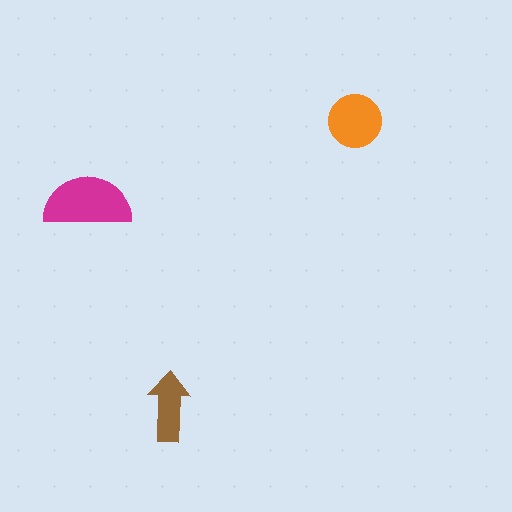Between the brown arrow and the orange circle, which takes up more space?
The orange circle.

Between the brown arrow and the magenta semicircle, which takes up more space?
The magenta semicircle.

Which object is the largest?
The magenta semicircle.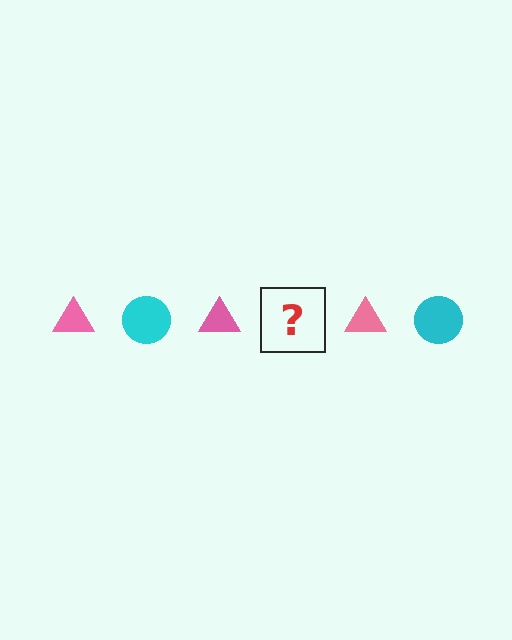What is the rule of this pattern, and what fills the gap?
The rule is that the pattern alternates between pink triangle and cyan circle. The gap should be filled with a cyan circle.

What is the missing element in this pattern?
The missing element is a cyan circle.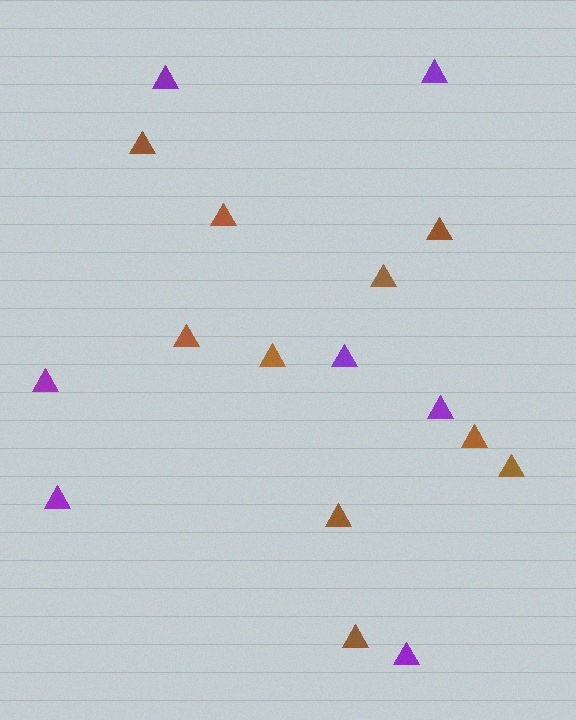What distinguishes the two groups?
There are 2 groups: one group of purple triangles (7) and one group of brown triangles (10).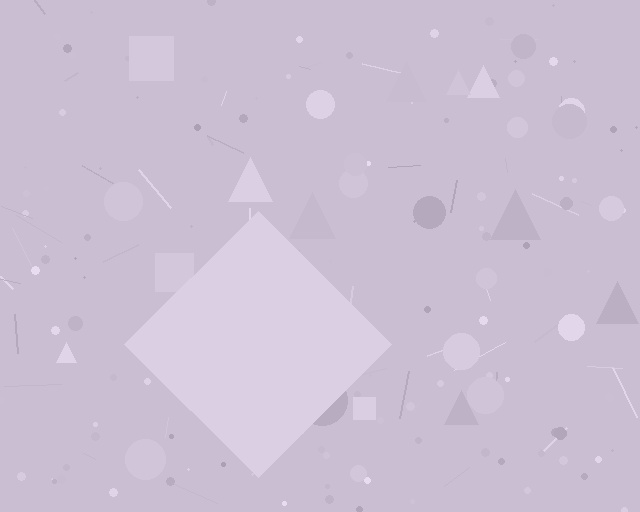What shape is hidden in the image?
A diamond is hidden in the image.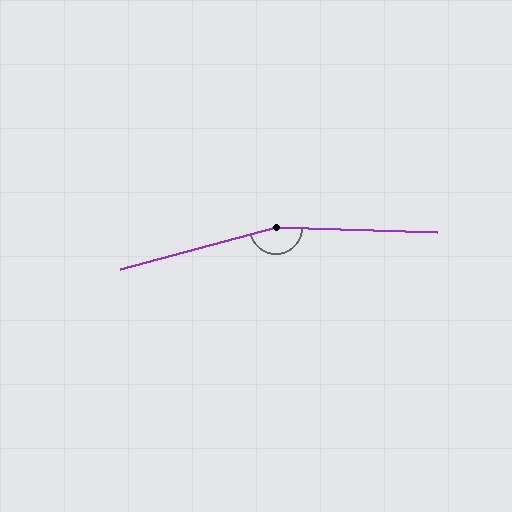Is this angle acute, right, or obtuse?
It is obtuse.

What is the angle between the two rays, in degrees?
Approximately 163 degrees.